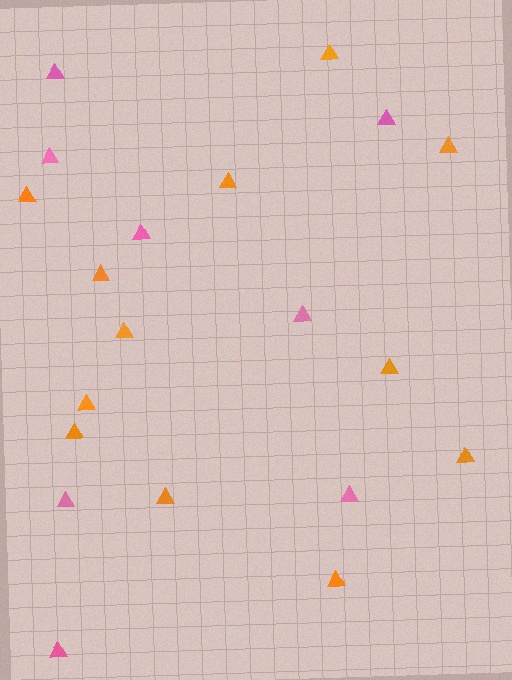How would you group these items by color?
There are 2 groups: one group of orange triangles (12) and one group of pink triangles (8).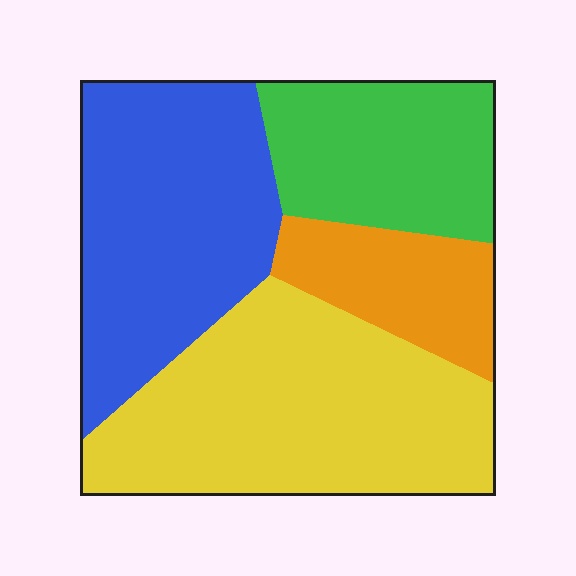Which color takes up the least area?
Orange, at roughly 15%.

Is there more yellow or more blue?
Yellow.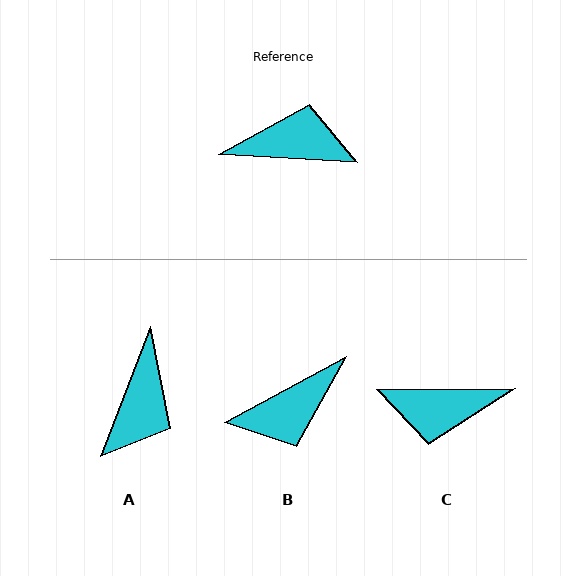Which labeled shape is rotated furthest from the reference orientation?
C, about 176 degrees away.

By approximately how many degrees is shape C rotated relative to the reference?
Approximately 176 degrees clockwise.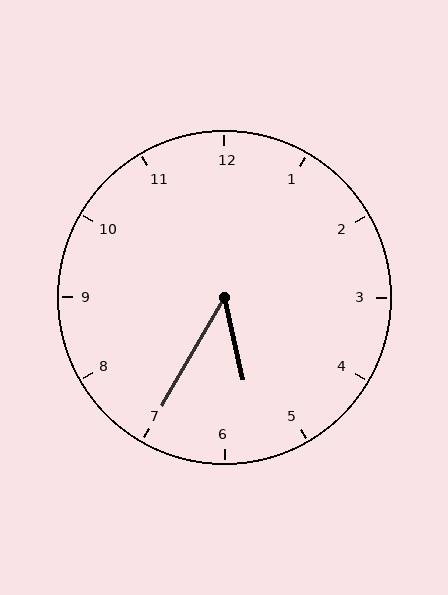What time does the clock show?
5:35.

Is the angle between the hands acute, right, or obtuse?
It is acute.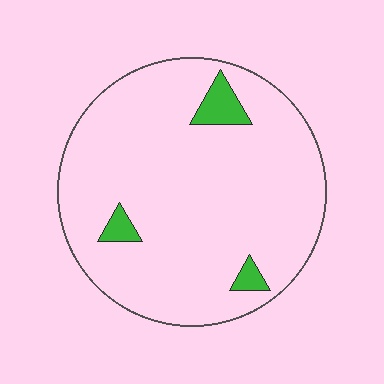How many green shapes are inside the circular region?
3.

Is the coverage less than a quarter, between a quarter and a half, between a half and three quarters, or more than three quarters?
Less than a quarter.